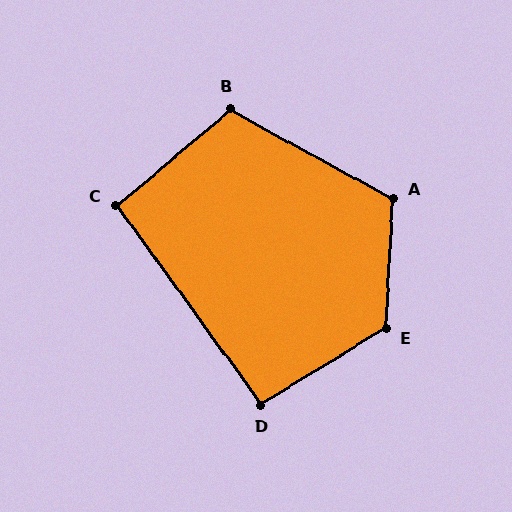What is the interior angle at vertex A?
Approximately 116 degrees (obtuse).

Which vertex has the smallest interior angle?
C, at approximately 94 degrees.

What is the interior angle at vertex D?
Approximately 94 degrees (approximately right).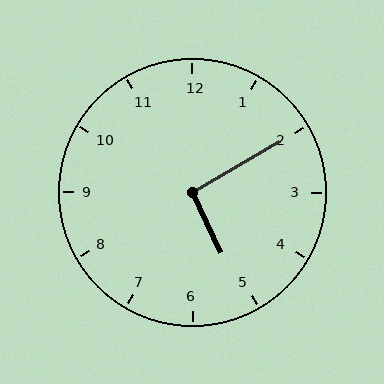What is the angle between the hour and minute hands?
Approximately 95 degrees.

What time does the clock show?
5:10.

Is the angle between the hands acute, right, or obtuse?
It is right.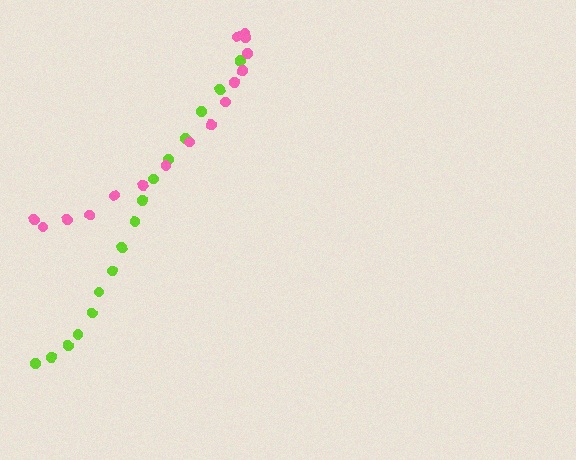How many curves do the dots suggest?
There are 2 distinct paths.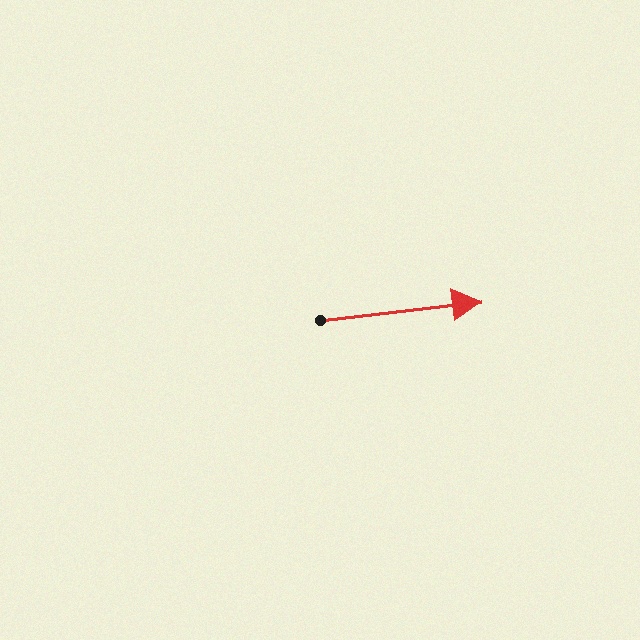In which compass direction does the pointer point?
East.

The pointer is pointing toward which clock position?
Roughly 3 o'clock.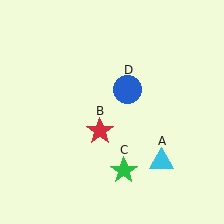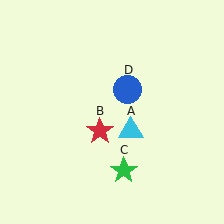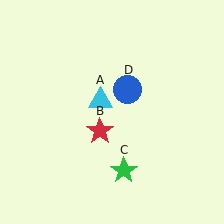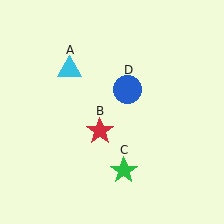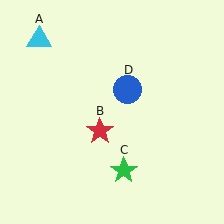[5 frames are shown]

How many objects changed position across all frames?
1 object changed position: cyan triangle (object A).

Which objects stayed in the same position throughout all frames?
Red star (object B) and green star (object C) and blue circle (object D) remained stationary.